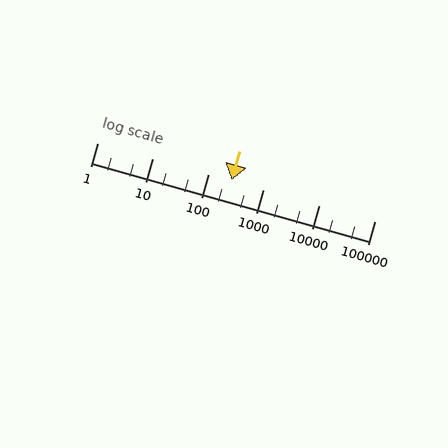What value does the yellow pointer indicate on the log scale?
The pointer indicates approximately 260.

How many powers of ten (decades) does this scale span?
The scale spans 5 decades, from 1 to 100000.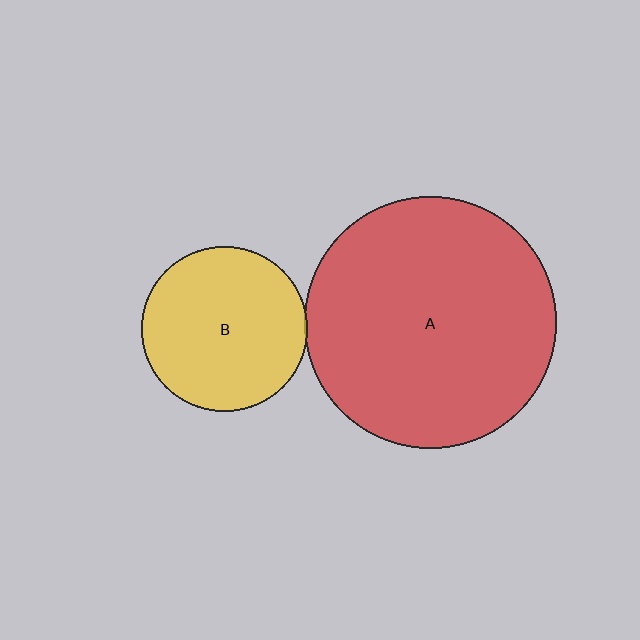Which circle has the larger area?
Circle A (red).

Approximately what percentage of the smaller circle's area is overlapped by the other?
Approximately 5%.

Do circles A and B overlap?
Yes.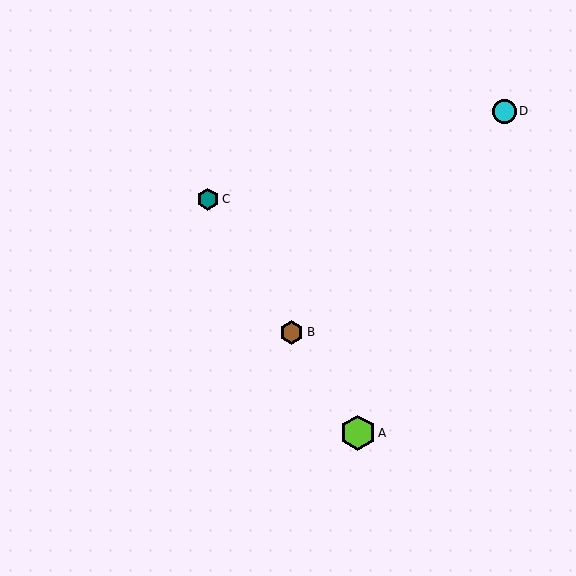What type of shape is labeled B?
Shape B is a brown hexagon.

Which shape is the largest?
The lime hexagon (labeled A) is the largest.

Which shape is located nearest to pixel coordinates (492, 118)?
The cyan circle (labeled D) at (504, 111) is nearest to that location.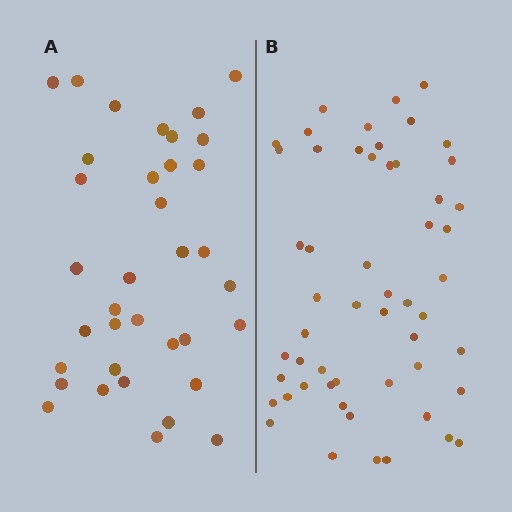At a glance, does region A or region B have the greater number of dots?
Region B (the right region) has more dots.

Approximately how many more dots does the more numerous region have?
Region B has approximately 20 more dots than region A.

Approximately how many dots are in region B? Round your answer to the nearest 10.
About 50 dots. (The exact count is 54, which rounds to 50.)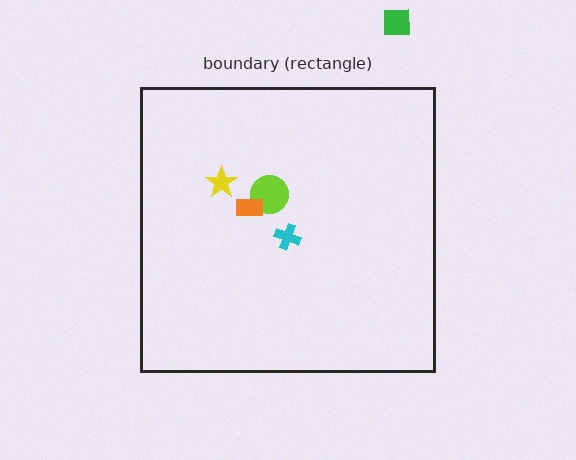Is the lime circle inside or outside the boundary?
Inside.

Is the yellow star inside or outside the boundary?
Inside.